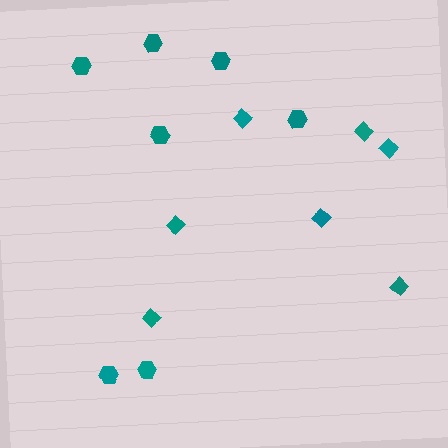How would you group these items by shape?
There are 2 groups: one group of hexagons (7) and one group of diamonds (7).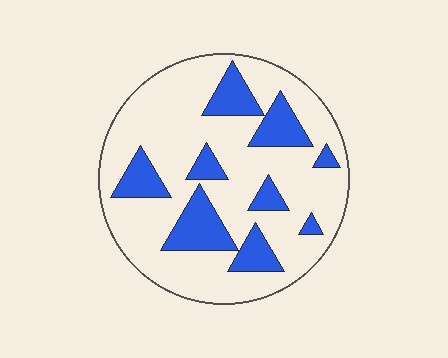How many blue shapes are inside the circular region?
9.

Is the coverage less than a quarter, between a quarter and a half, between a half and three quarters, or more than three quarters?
Less than a quarter.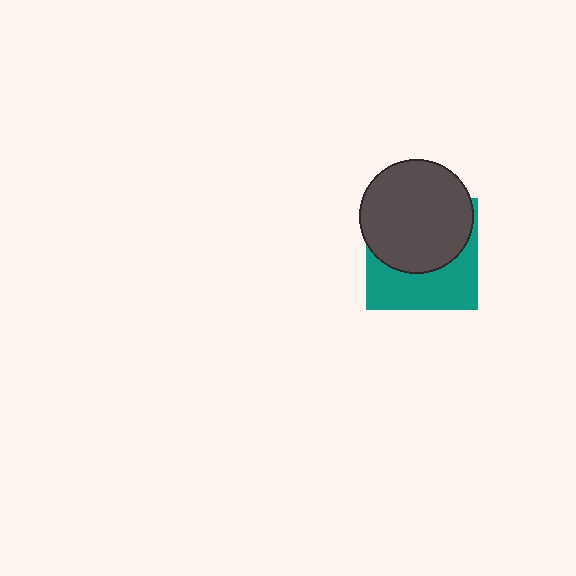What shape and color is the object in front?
The object in front is a dark gray circle.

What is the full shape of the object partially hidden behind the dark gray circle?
The partially hidden object is a teal square.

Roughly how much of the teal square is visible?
A small part of it is visible (roughly 43%).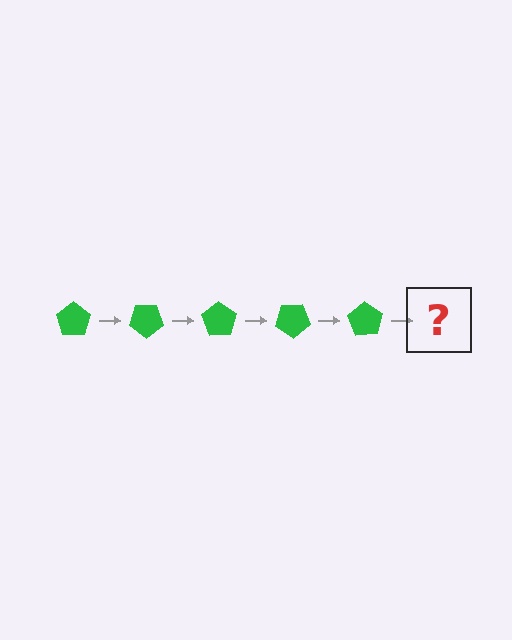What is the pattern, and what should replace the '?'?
The pattern is that the pentagon rotates 35 degrees each step. The '?' should be a green pentagon rotated 175 degrees.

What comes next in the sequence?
The next element should be a green pentagon rotated 175 degrees.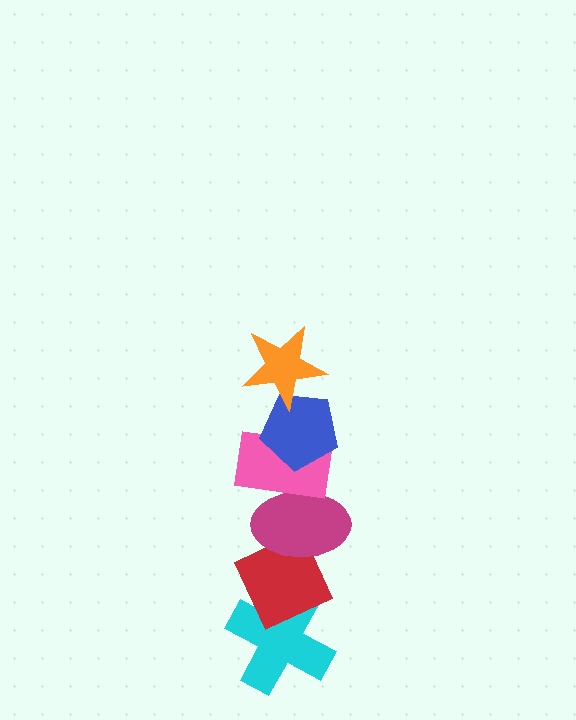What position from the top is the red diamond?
The red diamond is 5th from the top.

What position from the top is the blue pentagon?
The blue pentagon is 2nd from the top.